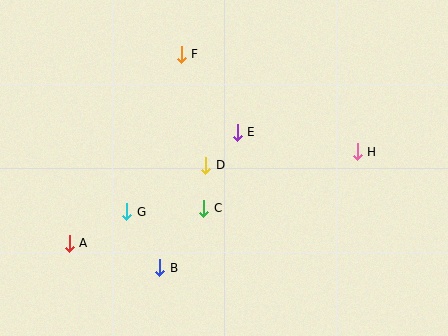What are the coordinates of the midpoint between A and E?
The midpoint between A and E is at (153, 188).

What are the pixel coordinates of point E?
Point E is at (237, 132).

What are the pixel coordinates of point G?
Point G is at (127, 212).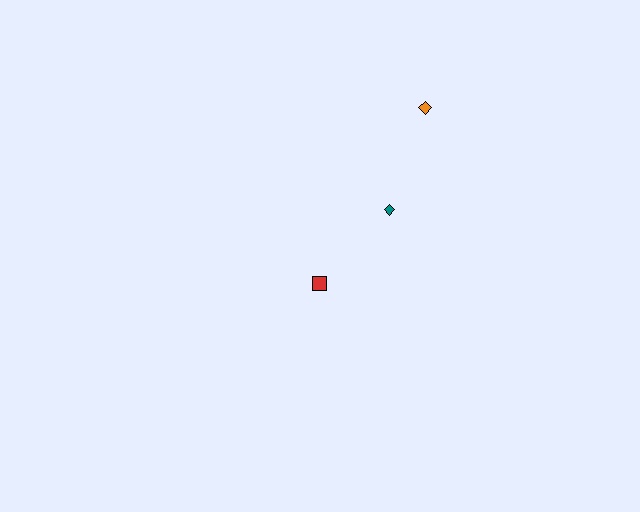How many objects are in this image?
There are 3 objects.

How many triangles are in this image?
There are no triangles.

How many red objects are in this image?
There is 1 red object.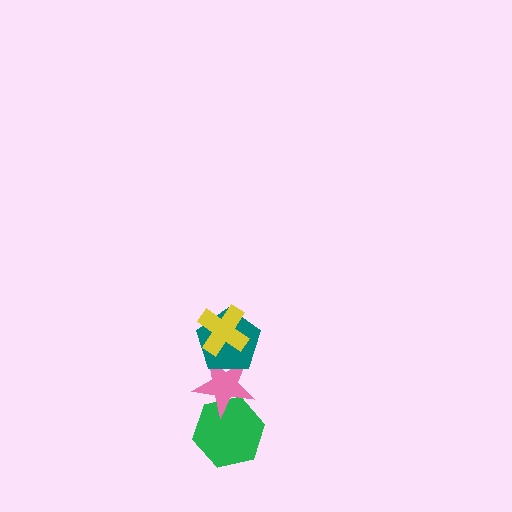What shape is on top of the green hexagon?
The pink star is on top of the green hexagon.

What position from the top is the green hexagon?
The green hexagon is 4th from the top.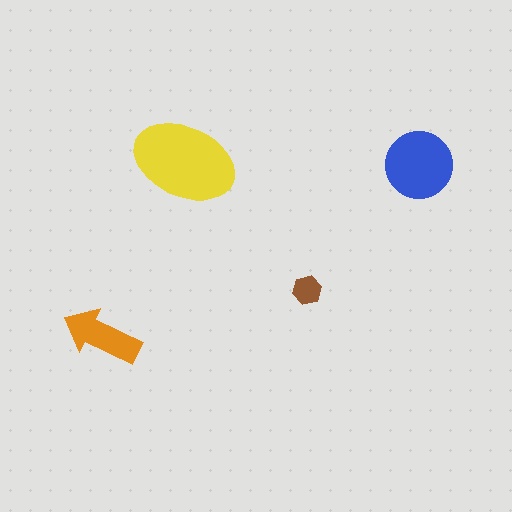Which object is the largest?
The yellow ellipse.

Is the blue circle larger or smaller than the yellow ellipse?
Smaller.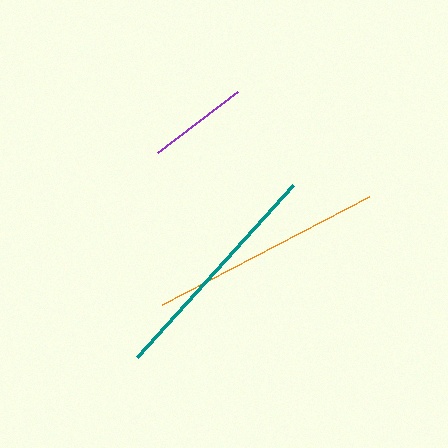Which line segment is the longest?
The orange line is the longest at approximately 234 pixels.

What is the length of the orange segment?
The orange segment is approximately 234 pixels long.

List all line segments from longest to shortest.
From longest to shortest: orange, teal, purple.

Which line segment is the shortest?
The purple line is the shortest at approximately 101 pixels.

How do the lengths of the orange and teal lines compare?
The orange and teal lines are approximately the same length.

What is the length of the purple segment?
The purple segment is approximately 101 pixels long.